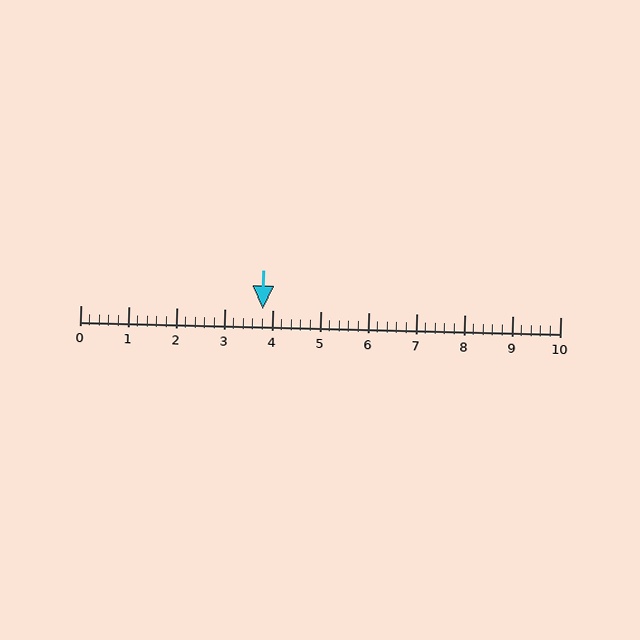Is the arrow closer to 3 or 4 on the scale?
The arrow is closer to 4.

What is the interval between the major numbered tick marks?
The major tick marks are spaced 1 units apart.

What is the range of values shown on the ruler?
The ruler shows values from 0 to 10.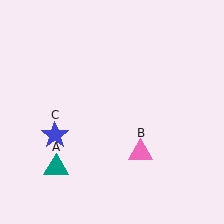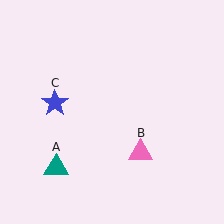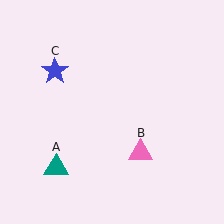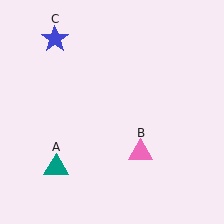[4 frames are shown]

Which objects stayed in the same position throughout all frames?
Teal triangle (object A) and pink triangle (object B) remained stationary.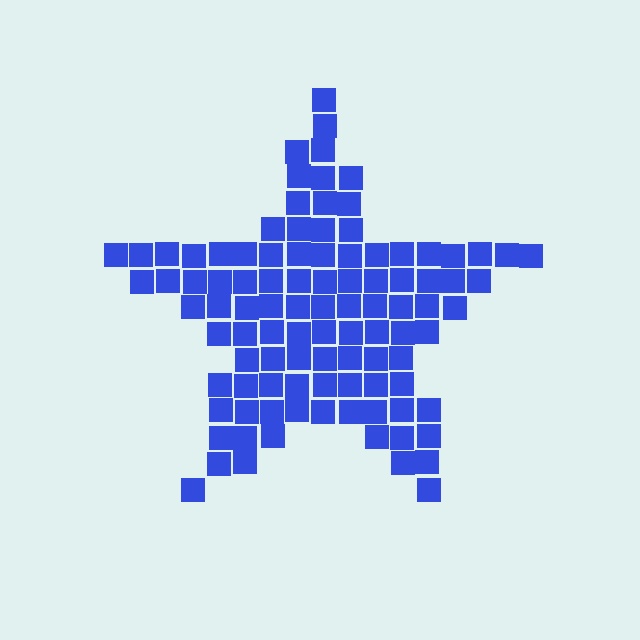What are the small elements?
The small elements are squares.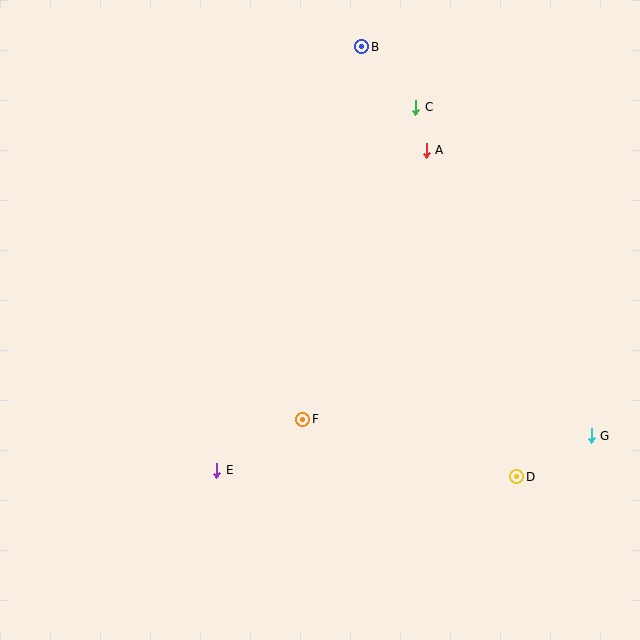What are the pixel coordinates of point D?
Point D is at (517, 477).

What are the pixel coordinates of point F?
Point F is at (303, 419).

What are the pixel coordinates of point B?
Point B is at (362, 47).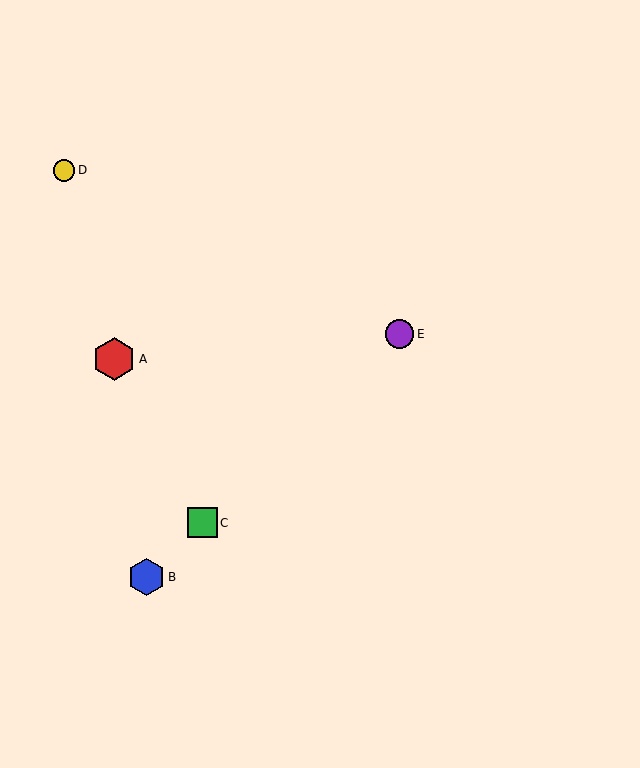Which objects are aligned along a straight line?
Objects B, C, E are aligned along a straight line.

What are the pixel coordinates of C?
Object C is at (203, 523).